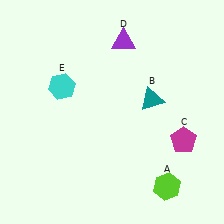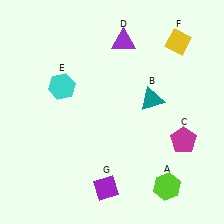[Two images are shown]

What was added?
A yellow diamond (F), a purple diamond (G) were added in Image 2.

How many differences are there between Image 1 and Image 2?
There are 2 differences between the two images.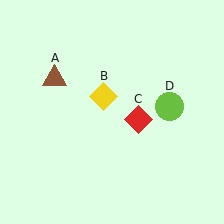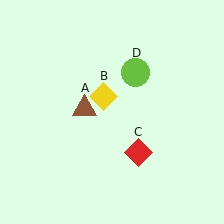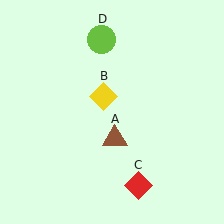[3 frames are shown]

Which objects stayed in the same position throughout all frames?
Yellow diamond (object B) remained stationary.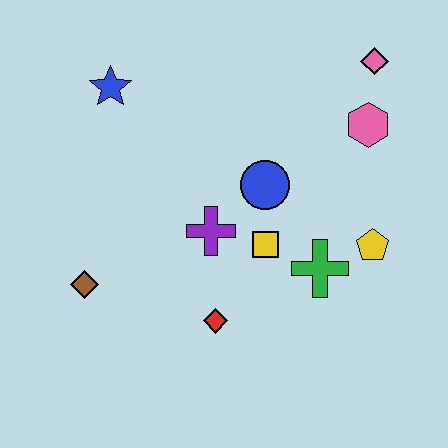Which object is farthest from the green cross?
The blue star is farthest from the green cross.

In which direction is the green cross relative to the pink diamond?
The green cross is below the pink diamond.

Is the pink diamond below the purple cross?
No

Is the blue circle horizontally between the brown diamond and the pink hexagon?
Yes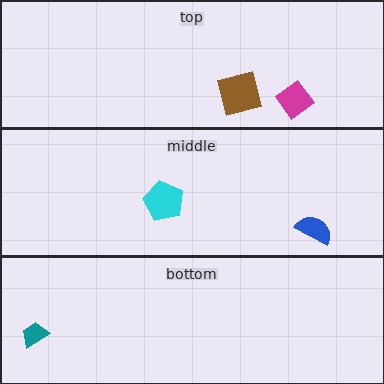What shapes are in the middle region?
The blue semicircle, the cyan pentagon.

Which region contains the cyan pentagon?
The middle region.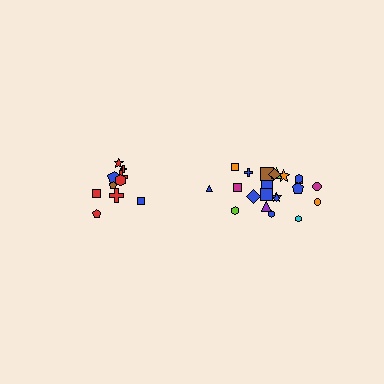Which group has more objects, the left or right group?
The right group.